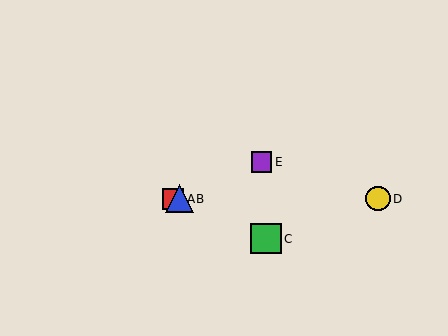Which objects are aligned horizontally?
Objects A, B, D are aligned horizontally.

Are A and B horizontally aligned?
Yes, both are at y≈199.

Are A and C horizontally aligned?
No, A is at y≈199 and C is at y≈239.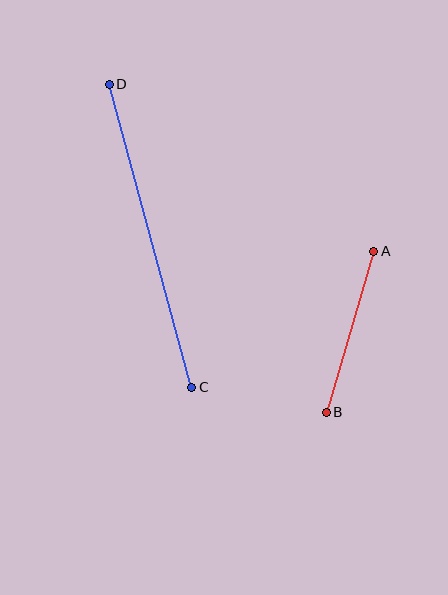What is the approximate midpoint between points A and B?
The midpoint is at approximately (350, 332) pixels.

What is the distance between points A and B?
The distance is approximately 168 pixels.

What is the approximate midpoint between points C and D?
The midpoint is at approximately (151, 236) pixels.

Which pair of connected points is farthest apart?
Points C and D are farthest apart.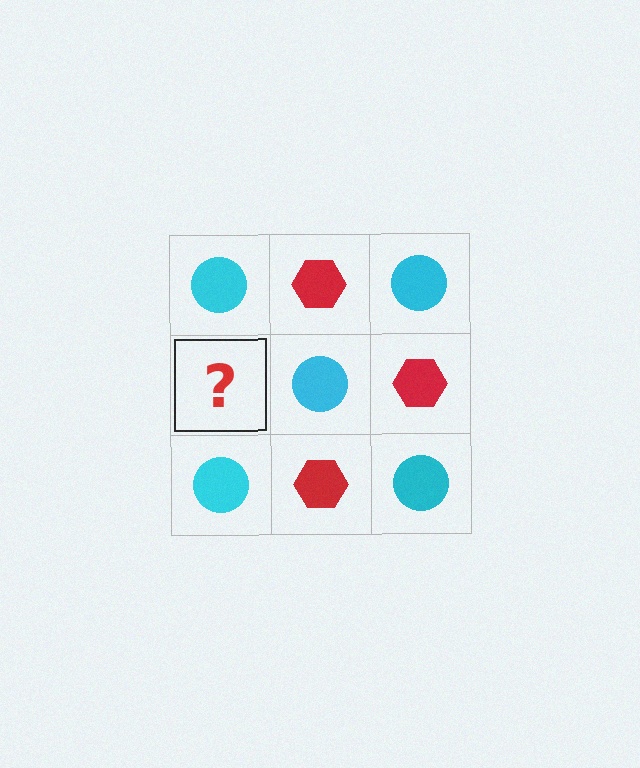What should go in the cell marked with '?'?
The missing cell should contain a red hexagon.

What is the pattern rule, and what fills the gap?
The rule is that it alternates cyan circle and red hexagon in a checkerboard pattern. The gap should be filled with a red hexagon.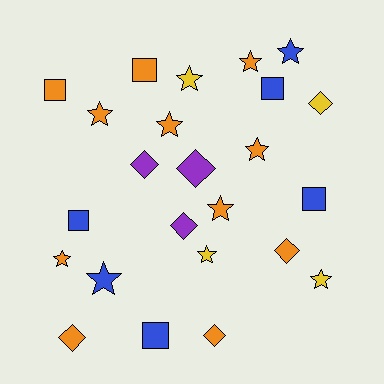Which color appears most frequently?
Orange, with 11 objects.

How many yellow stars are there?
There are 3 yellow stars.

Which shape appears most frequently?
Star, with 11 objects.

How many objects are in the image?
There are 24 objects.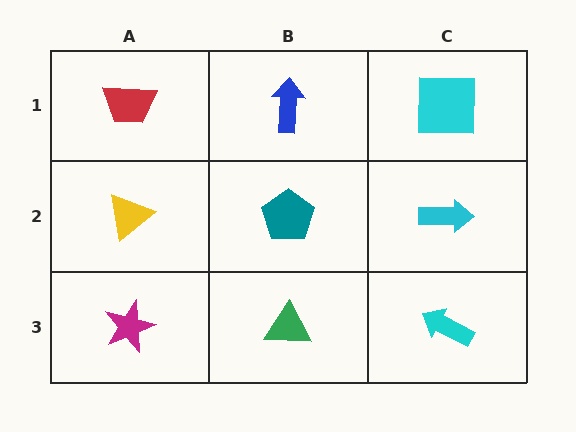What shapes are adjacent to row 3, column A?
A yellow triangle (row 2, column A), a green triangle (row 3, column B).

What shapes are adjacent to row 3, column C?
A cyan arrow (row 2, column C), a green triangle (row 3, column B).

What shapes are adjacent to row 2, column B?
A blue arrow (row 1, column B), a green triangle (row 3, column B), a yellow triangle (row 2, column A), a cyan arrow (row 2, column C).